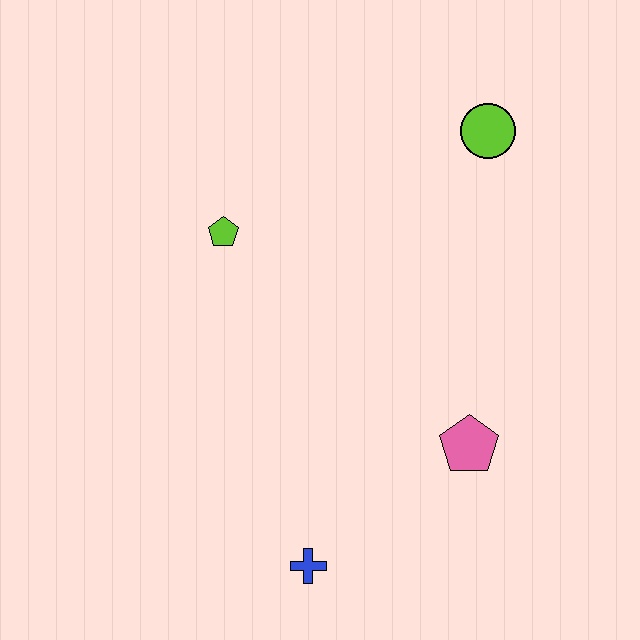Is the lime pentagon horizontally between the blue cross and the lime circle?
No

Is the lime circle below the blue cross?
No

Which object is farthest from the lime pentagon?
The blue cross is farthest from the lime pentagon.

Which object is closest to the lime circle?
The lime pentagon is closest to the lime circle.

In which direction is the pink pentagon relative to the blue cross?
The pink pentagon is to the right of the blue cross.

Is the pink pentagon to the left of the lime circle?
Yes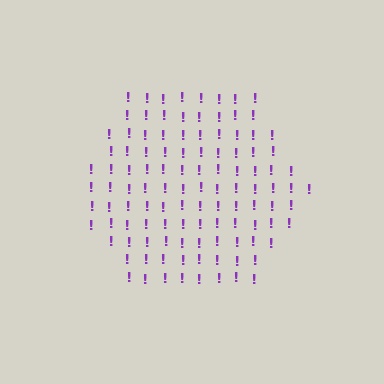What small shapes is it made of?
It is made of small exclamation marks.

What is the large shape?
The large shape is a hexagon.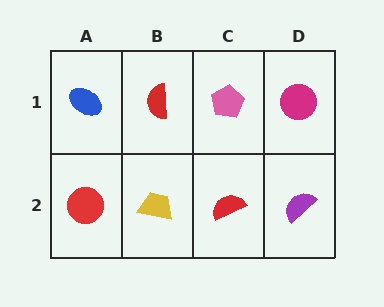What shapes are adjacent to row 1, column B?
A yellow trapezoid (row 2, column B), a blue ellipse (row 1, column A), a pink pentagon (row 1, column C).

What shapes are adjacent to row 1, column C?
A red semicircle (row 2, column C), a red semicircle (row 1, column B), a magenta circle (row 1, column D).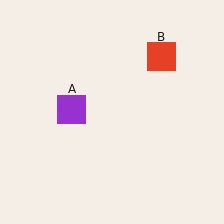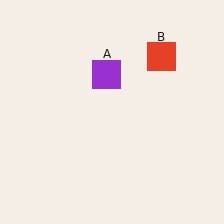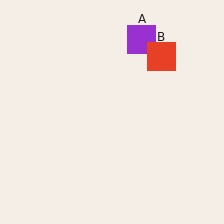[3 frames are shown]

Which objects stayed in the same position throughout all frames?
Red square (object B) remained stationary.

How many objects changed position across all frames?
1 object changed position: purple square (object A).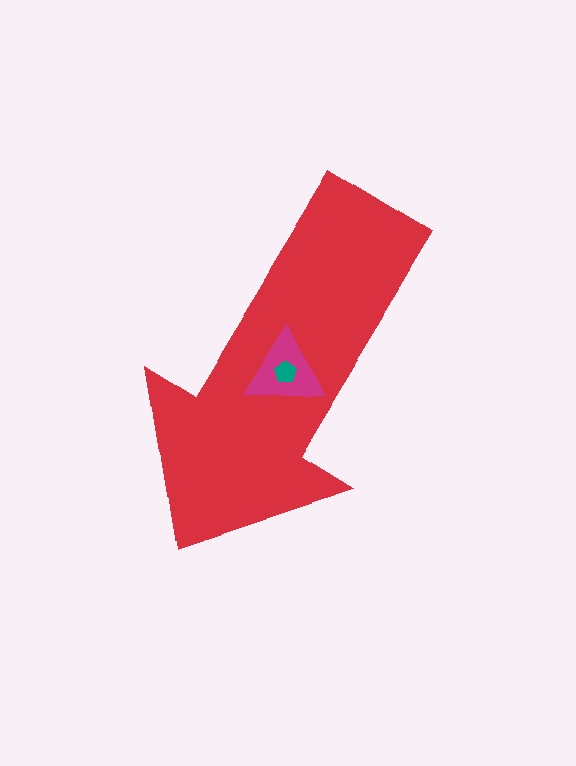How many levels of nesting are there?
3.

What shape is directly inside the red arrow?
The magenta triangle.